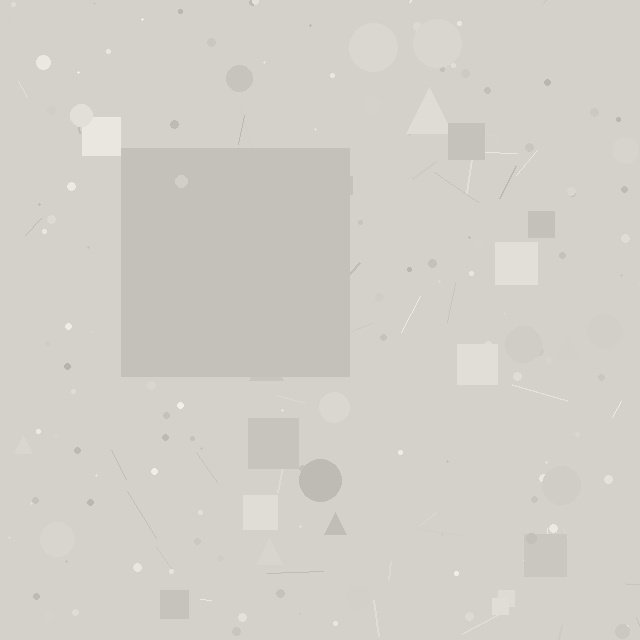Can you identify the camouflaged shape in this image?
The camouflaged shape is a square.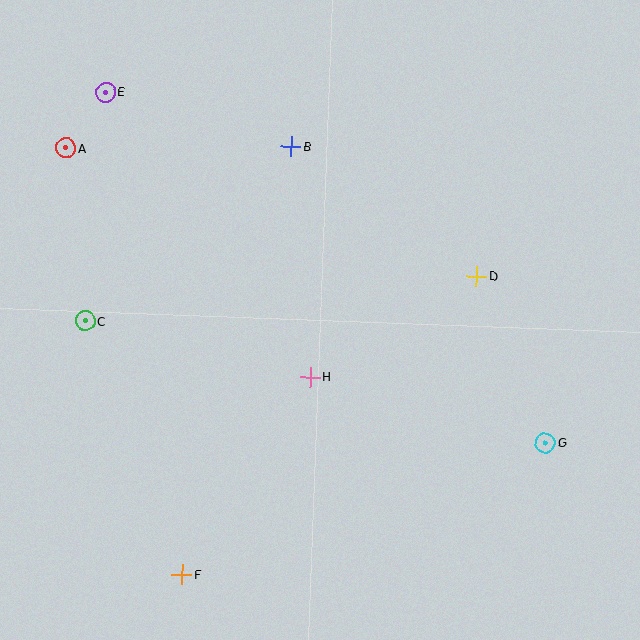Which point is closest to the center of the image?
Point H at (310, 377) is closest to the center.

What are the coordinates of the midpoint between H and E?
The midpoint between H and E is at (208, 234).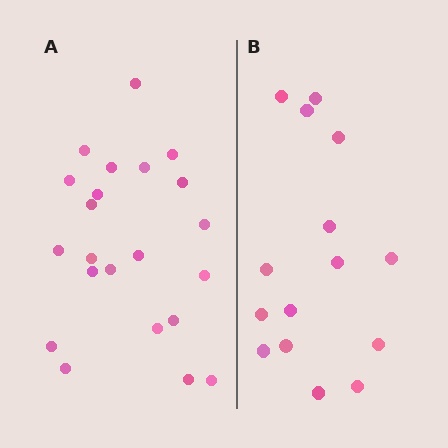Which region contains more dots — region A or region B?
Region A (the left region) has more dots.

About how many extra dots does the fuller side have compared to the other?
Region A has roughly 8 or so more dots than region B.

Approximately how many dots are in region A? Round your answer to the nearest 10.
About 20 dots. (The exact count is 22, which rounds to 20.)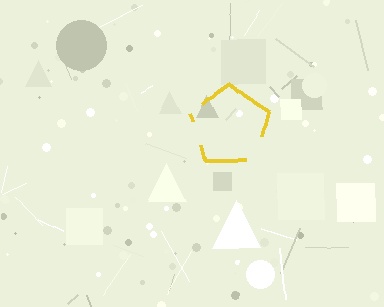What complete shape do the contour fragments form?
The contour fragments form a pentagon.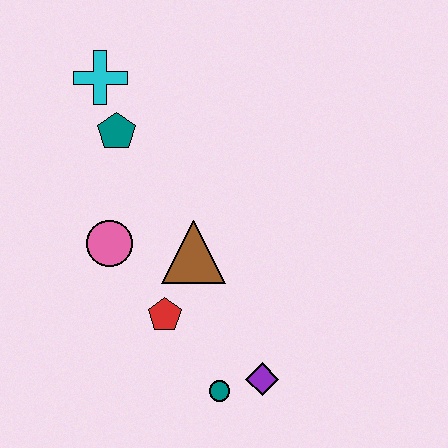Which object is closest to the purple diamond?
The teal circle is closest to the purple diamond.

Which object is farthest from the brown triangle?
The cyan cross is farthest from the brown triangle.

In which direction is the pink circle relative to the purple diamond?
The pink circle is to the left of the purple diamond.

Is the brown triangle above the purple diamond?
Yes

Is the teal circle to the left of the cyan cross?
No